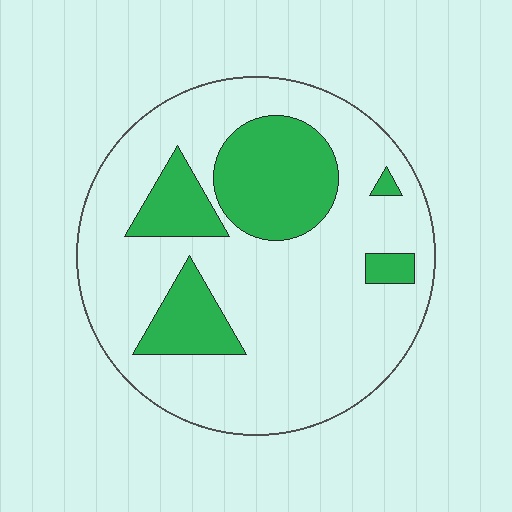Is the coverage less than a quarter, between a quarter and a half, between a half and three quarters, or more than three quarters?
Less than a quarter.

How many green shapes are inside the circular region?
5.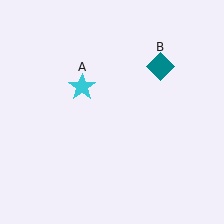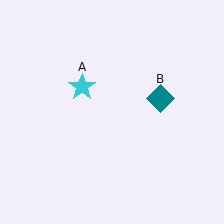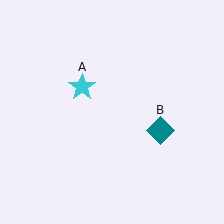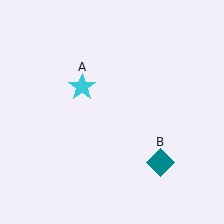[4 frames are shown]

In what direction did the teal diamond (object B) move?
The teal diamond (object B) moved down.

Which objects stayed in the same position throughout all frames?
Cyan star (object A) remained stationary.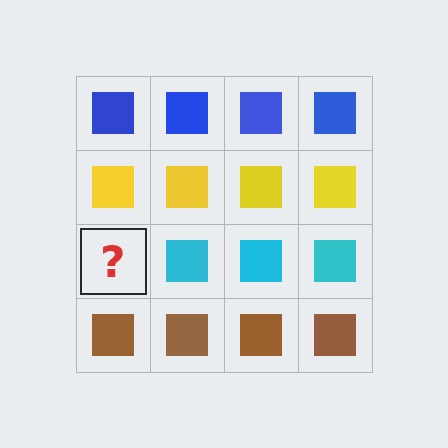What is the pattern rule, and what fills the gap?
The rule is that each row has a consistent color. The gap should be filled with a cyan square.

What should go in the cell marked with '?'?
The missing cell should contain a cyan square.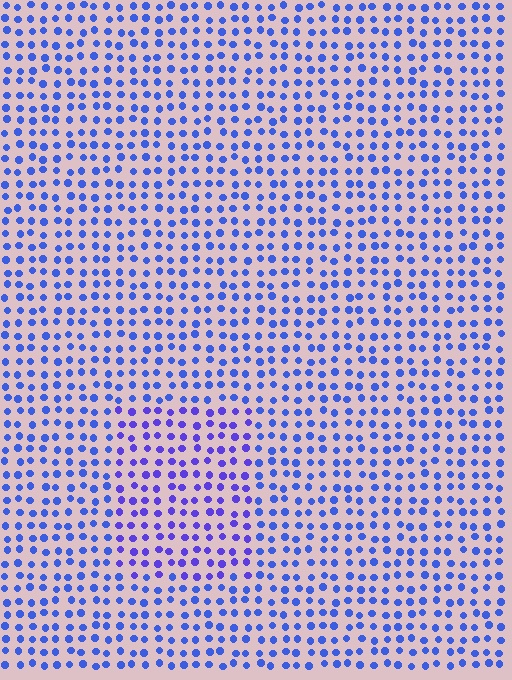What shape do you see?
I see a rectangle.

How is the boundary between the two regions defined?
The boundary is defined purely by a slight shift in hue (about 24 degrees). Spacing, size, and orientation are identical on both sides.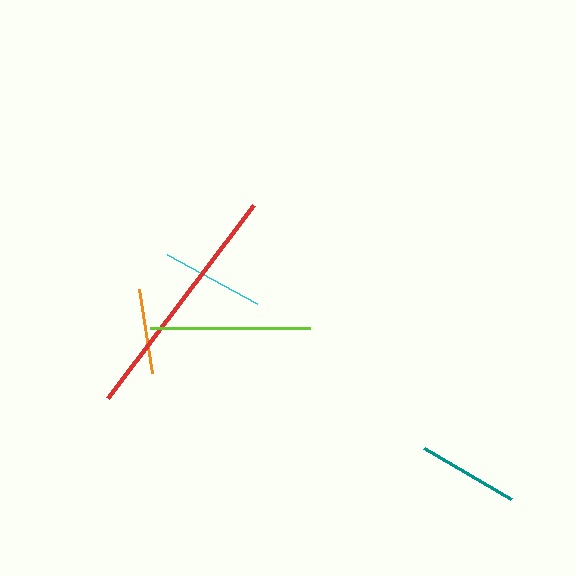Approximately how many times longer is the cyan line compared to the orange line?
The cyan line is approximately 1.2 times the length of the orange line.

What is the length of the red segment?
The red segment is approximately 242 pixels long.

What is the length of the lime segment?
The lime segment is approximately 160 pixels long.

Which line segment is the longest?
The red line is the longest at approximately 242 pixels.